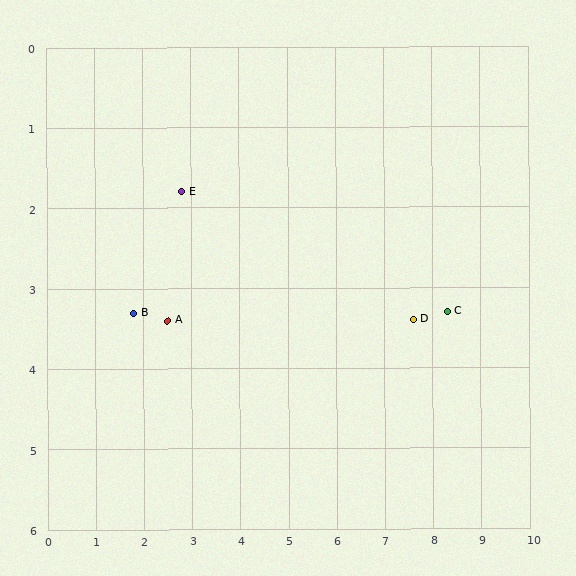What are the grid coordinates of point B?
Point B is at approximately (1.8, 3.3).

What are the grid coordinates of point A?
Point A is at approximately (2.5, 3.4).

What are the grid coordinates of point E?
Point E is at approximately (2.8, 1.8).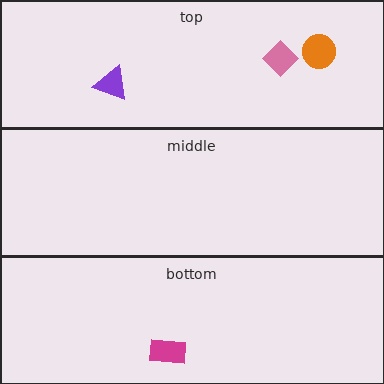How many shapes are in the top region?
3.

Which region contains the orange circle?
The top region.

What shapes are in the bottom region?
The magenta rectangle.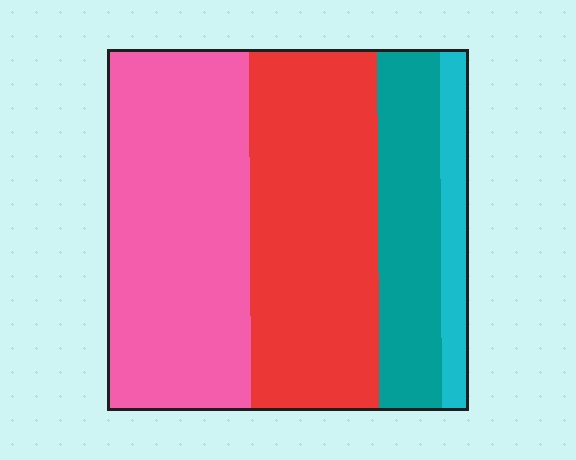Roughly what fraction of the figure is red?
Red covers about 35% of the figure.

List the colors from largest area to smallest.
From largest to smallest: pink, red, teal, cyan.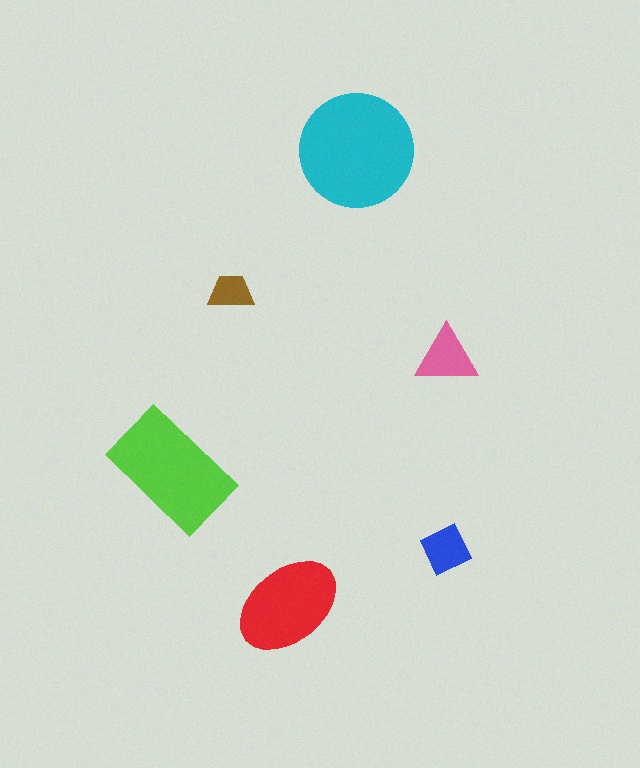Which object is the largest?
The cyan circle.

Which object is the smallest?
The brown trapezoid.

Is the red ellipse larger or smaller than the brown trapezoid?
Larger.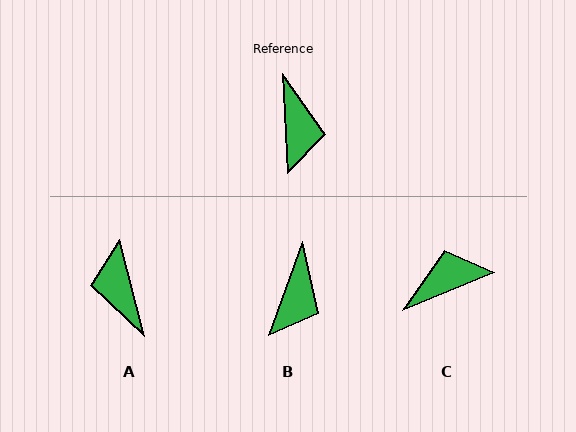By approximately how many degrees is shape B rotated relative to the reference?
Approximately 23 degrees clockwise.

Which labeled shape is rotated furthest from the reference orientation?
A, about 168 degrees away.